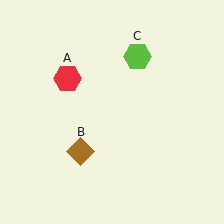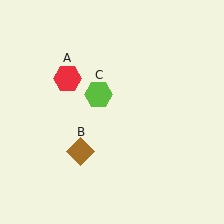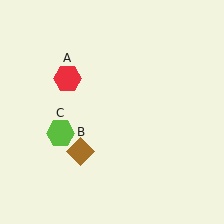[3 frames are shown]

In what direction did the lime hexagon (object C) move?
The lime hexagon (object C) moved down and to the left.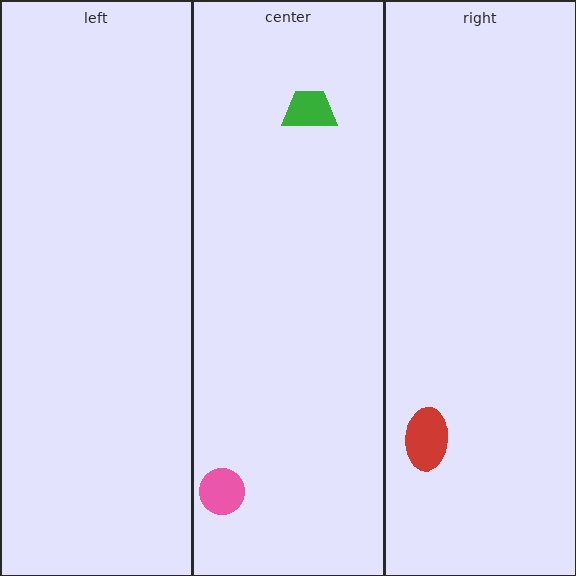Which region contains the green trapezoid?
The center region.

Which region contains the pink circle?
The center region.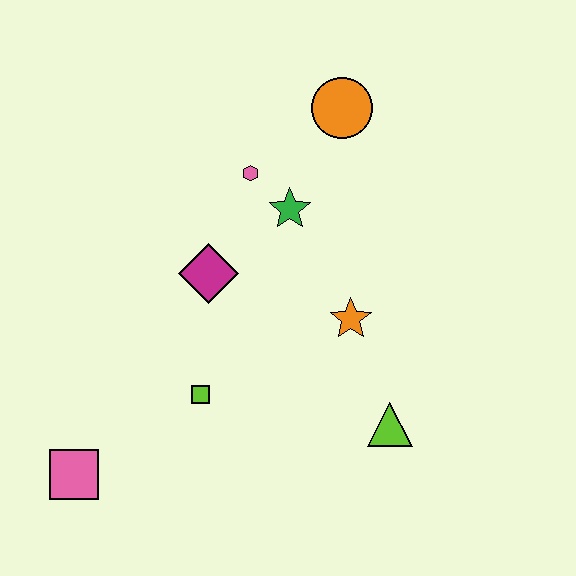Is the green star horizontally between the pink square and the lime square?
No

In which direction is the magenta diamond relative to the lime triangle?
The magenta diamond is to the left of the lime triangle.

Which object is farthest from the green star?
The pink square is farthest from the green star.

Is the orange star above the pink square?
Yes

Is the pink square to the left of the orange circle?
Yes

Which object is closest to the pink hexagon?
The green star is closest to the pink hexagon.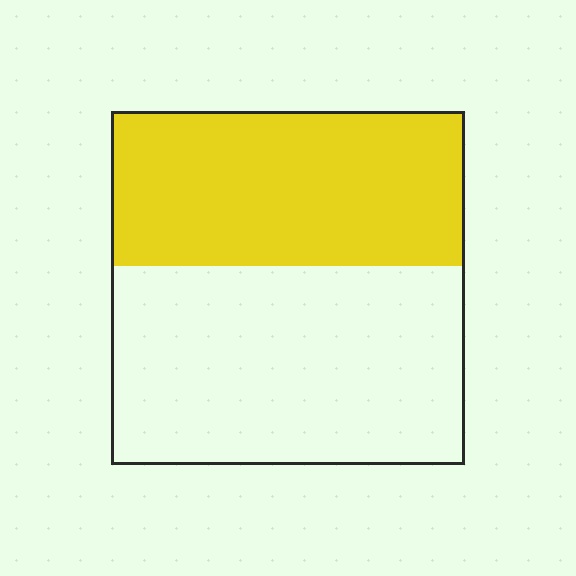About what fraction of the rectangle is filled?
About two fifths (2/5).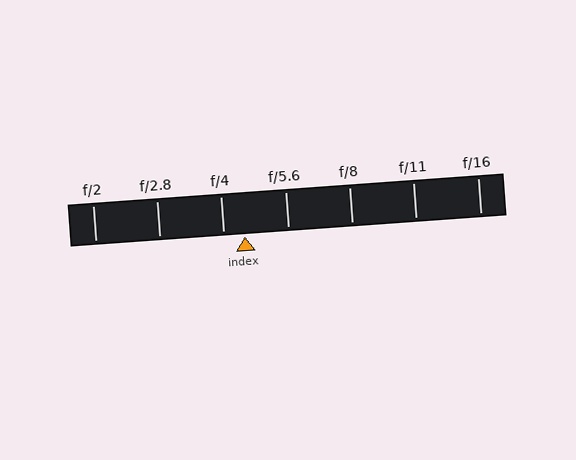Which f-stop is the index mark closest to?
The index mark is closest to f/4.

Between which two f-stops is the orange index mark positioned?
The index mark is between f/4 and f/5.6.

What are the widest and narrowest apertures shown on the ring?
The widest aperture shown is f/2 and the narrowest is f/16.